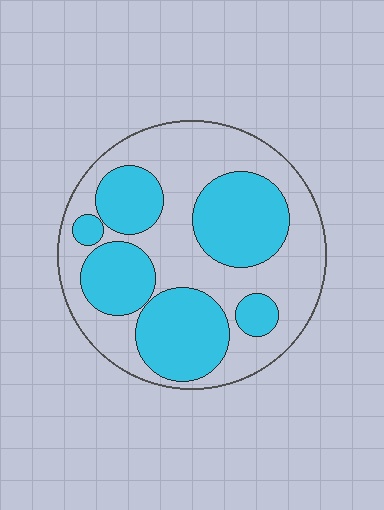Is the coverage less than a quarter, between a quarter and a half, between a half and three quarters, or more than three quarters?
Between a quarter and a half.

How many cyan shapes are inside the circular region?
6.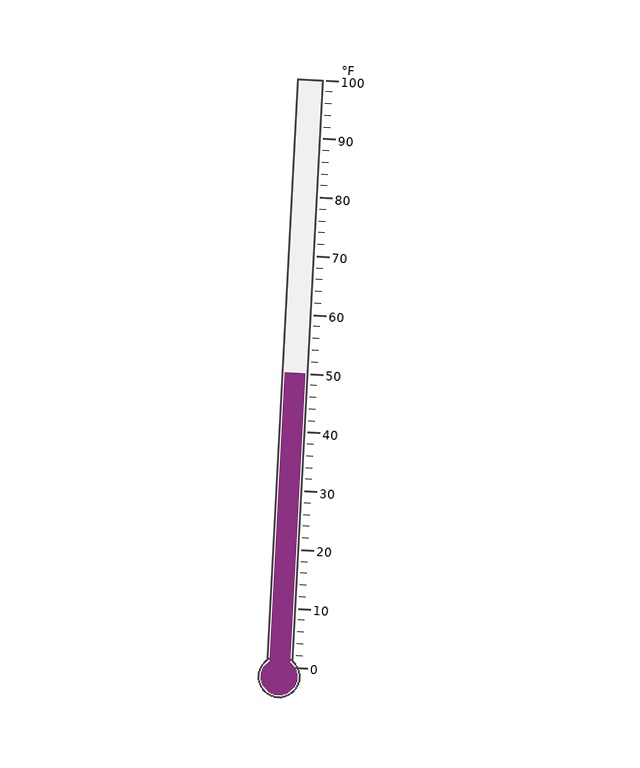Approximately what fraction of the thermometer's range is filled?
The thermometer is filled to approximately 50% of its range.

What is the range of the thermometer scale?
The thermometer scale ranges from 0°F to 100°F.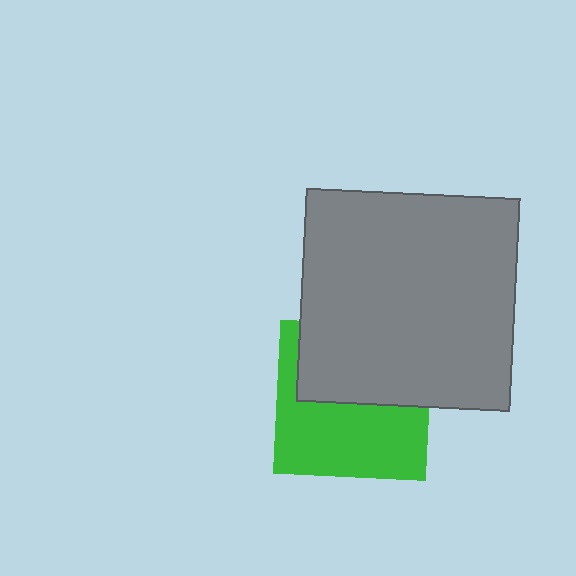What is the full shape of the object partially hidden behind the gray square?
The partially hidden object is a green square.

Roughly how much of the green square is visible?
About half of it is visible (roughly 54%).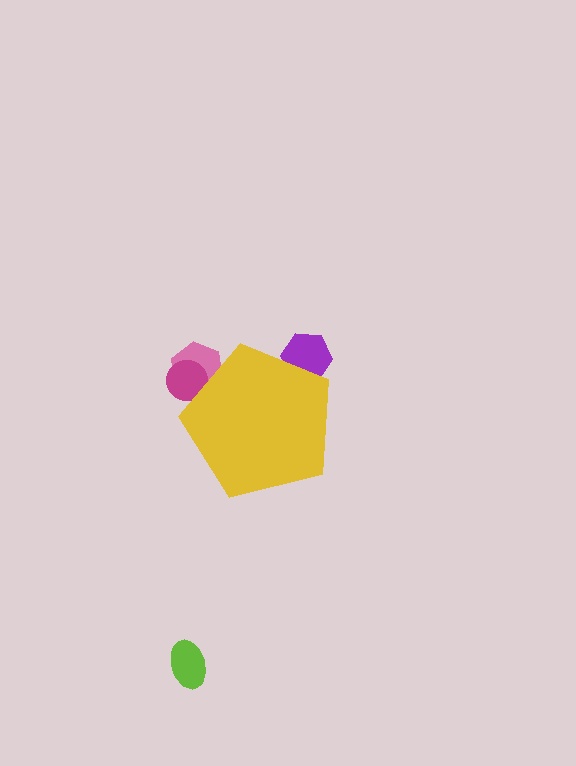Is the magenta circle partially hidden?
Yes, the magenta circle is partially hidden behind the yellow pentagon.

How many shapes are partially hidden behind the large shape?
3 shapes are partially hidden.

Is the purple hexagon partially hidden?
Yes, the purple hexagon is partially hidden behind the yellow pentagon.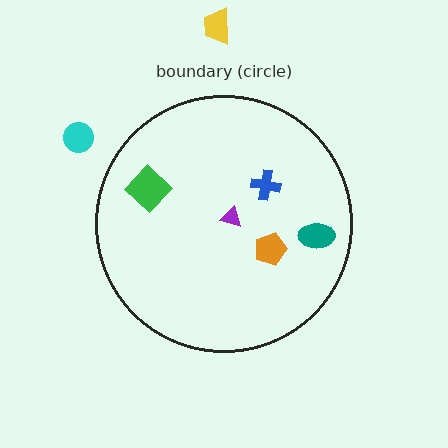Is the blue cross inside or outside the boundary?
Inside.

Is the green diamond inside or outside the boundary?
Inside.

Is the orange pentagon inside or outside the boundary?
Inside.